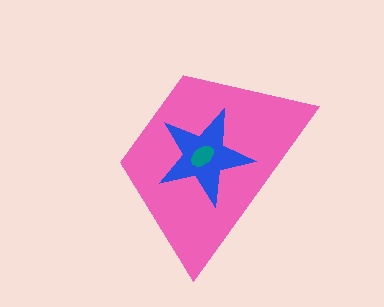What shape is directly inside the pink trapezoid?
The blue star.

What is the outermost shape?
The pink trapezoid.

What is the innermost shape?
The teal ellipse.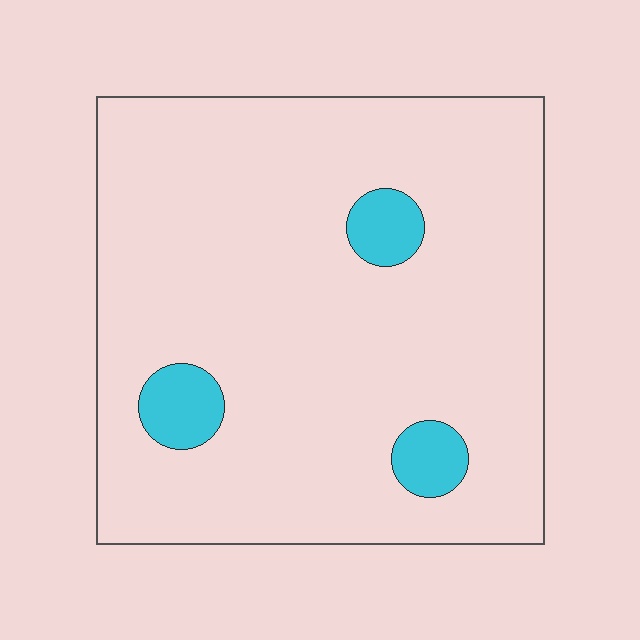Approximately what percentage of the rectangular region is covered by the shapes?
Approximately 10%.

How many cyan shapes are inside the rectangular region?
3.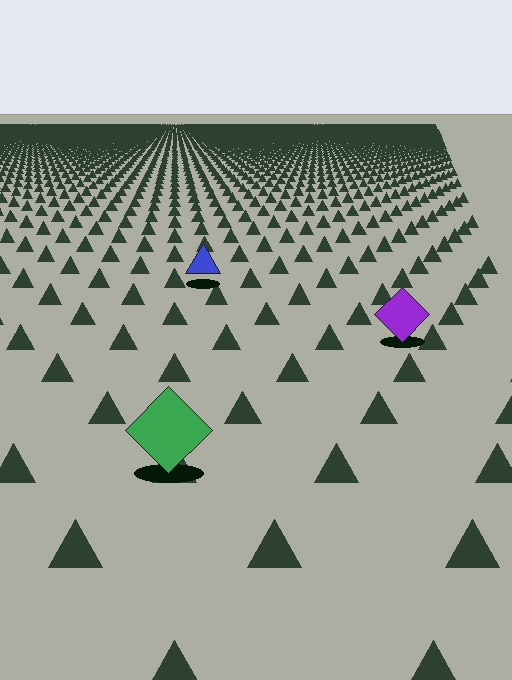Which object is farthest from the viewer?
The blue triangle is farthest from the viewer. It appears smaller and the ground texture around it is denser.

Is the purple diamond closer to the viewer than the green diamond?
No. The green diamond is closer — you can tell from the texture gradient: the ground texture is coarser near it.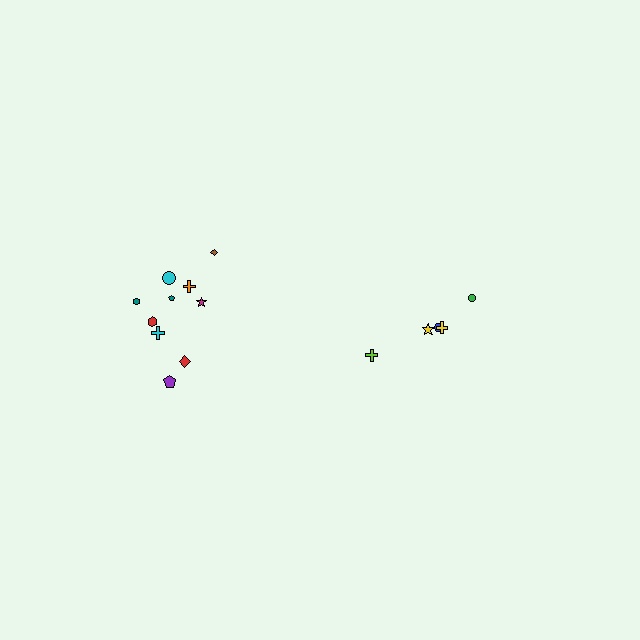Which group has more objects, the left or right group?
The left group.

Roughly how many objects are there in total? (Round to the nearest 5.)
Roughly 15 objects in total.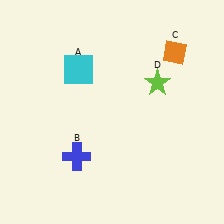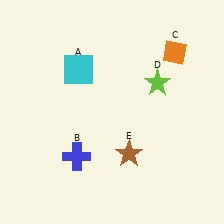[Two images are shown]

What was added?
A brown star (E) was added in Image 2.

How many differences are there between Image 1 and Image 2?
There is 1 difference between the two images.